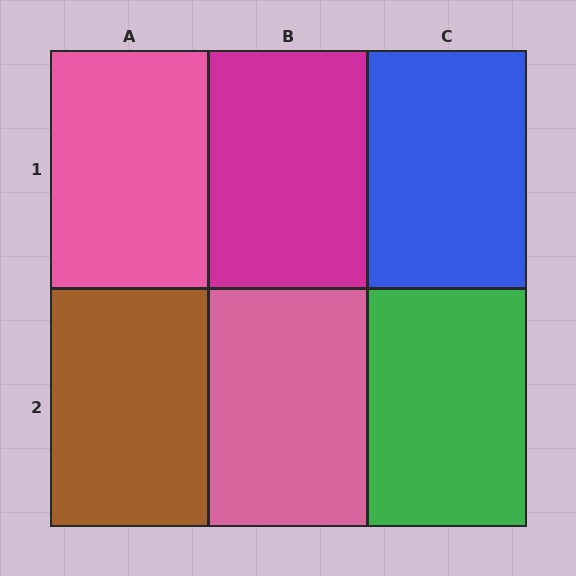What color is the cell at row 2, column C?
Green.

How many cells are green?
1 cell is green.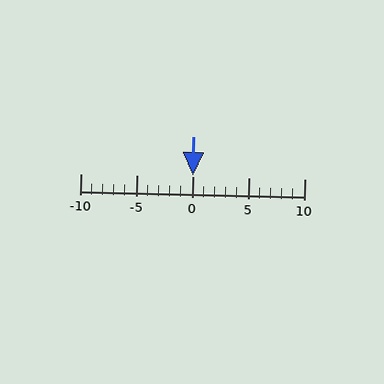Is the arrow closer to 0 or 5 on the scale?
The arrow is closer to 0.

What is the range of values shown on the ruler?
The ruler shows values from -10 to 10.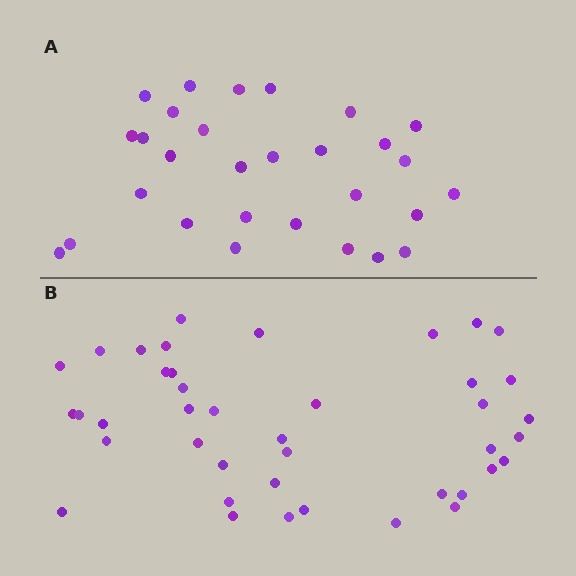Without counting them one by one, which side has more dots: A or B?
Region B (the bottom region) has more dots.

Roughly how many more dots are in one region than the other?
Region B has roughly 12 or so more dots than region A.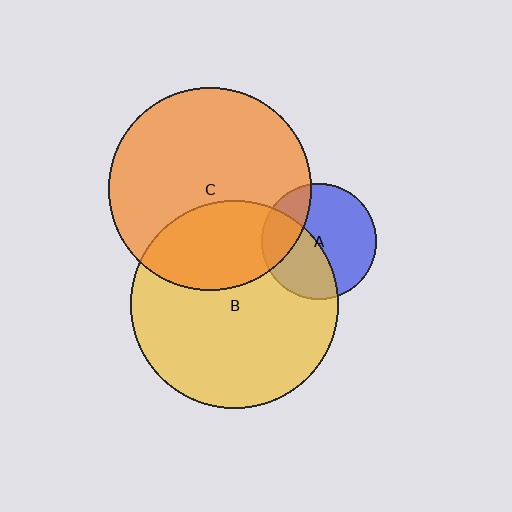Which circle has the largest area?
Circle B (yellow).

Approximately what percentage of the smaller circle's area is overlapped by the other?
Approximately 45%.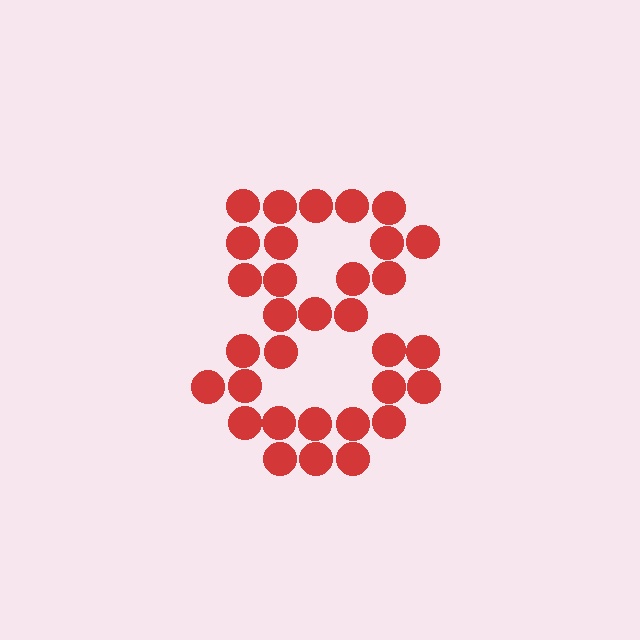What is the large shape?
The large shape is the digit 8.